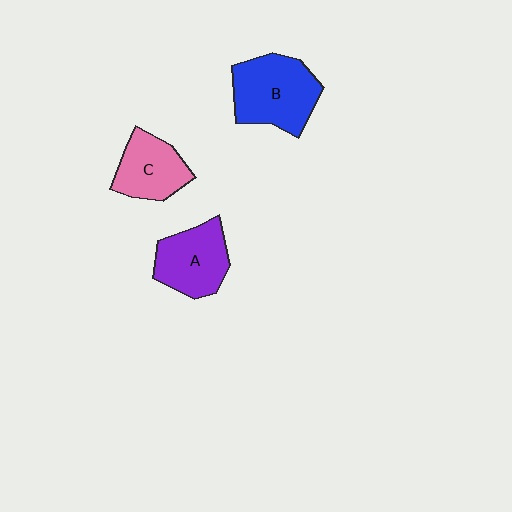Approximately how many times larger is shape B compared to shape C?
Approximately 1.4 times.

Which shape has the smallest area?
Shape C (pink).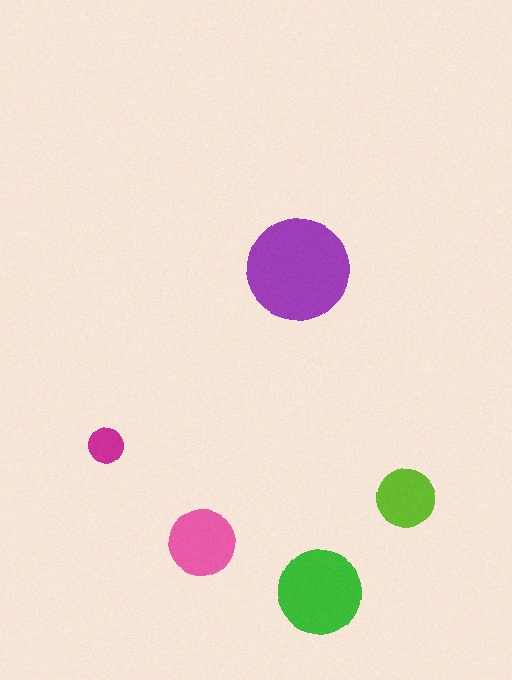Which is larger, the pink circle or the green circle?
The green one.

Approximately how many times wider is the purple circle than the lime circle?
About 1.5 times wider.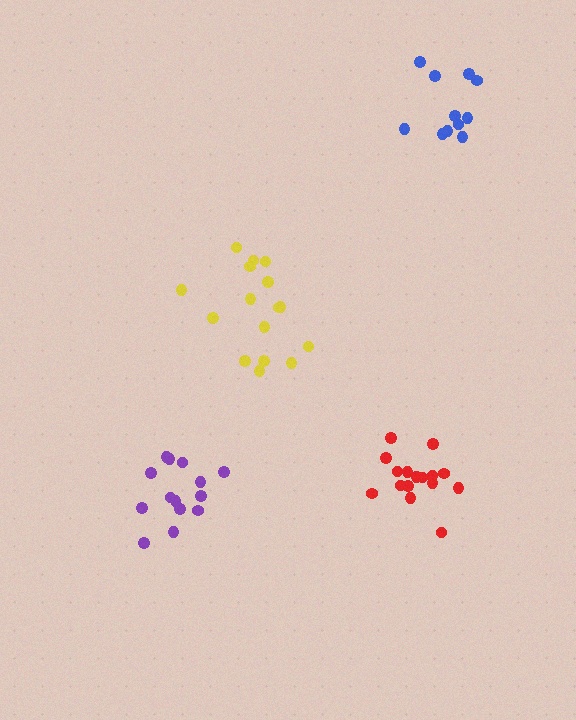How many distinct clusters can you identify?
There are 4 distinct clusters.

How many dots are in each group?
Group 1: 16 dots, Group 2: 16 dots, Group 3: 14 dots, Group 4: 11 dots (57 total).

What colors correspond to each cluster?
The clusters are colored: yellow, red, purple, blue.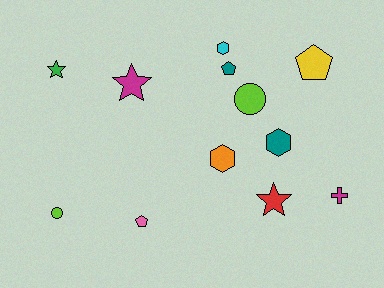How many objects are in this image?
There are 12 objects.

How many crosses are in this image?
There is 1 cross.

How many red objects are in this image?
There is 1 red object.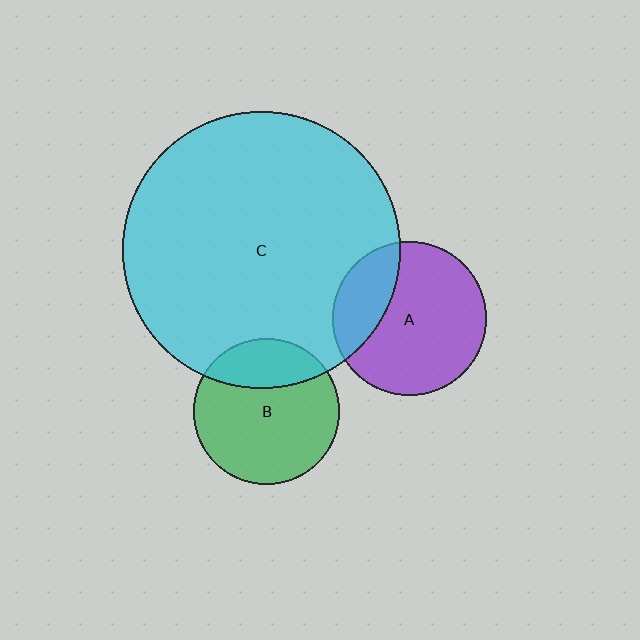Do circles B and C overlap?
Yes.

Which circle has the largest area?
Circle C (cyan).